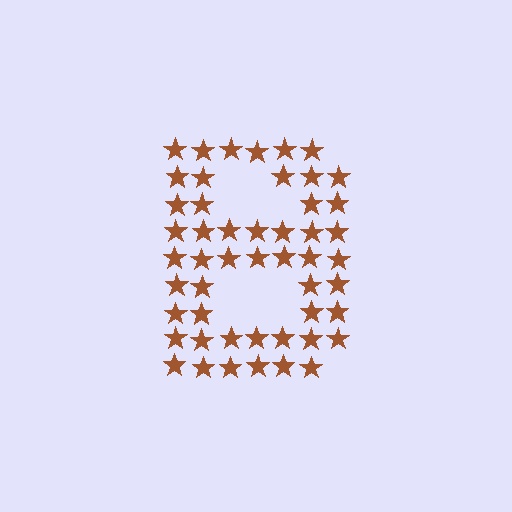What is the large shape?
The large shape is the letter B.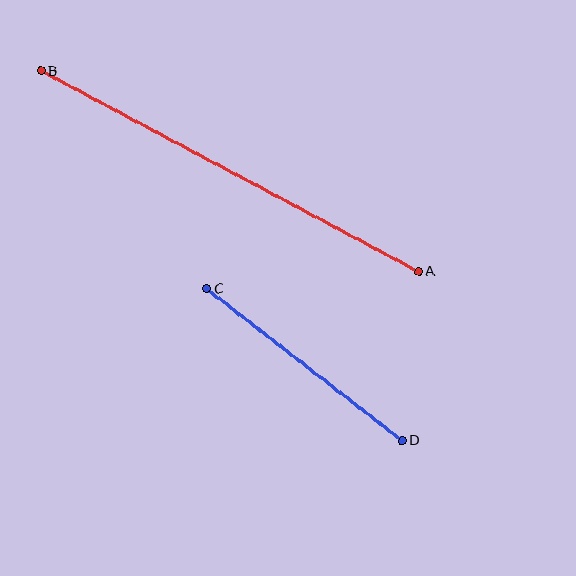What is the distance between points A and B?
The distance is approximately 428 pixels.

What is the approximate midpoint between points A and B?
The midpoint is at approximately (230, 171) pixels.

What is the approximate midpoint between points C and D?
The midpoint is at approximately (305, 365) pixels.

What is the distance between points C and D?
The distance is approximately 247 pixels.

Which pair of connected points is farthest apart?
Points A and B are farthest apart.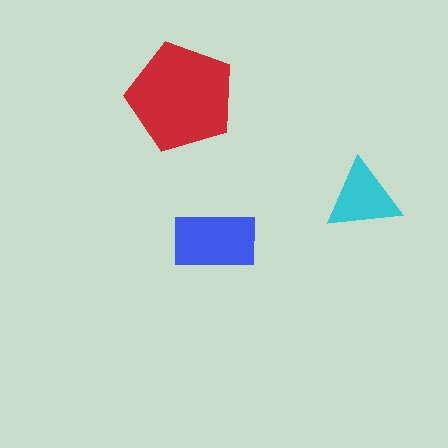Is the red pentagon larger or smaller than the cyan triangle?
Larger.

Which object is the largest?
The red pentagon.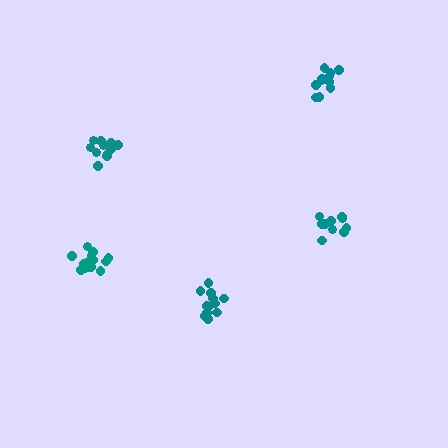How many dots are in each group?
Group 1: 12 dots, Group 2: 11 dots, Group 3: 11 dots, Group 4: 10 dots, Group 5: 14 dots (58 total).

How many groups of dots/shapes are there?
There are 5 groups.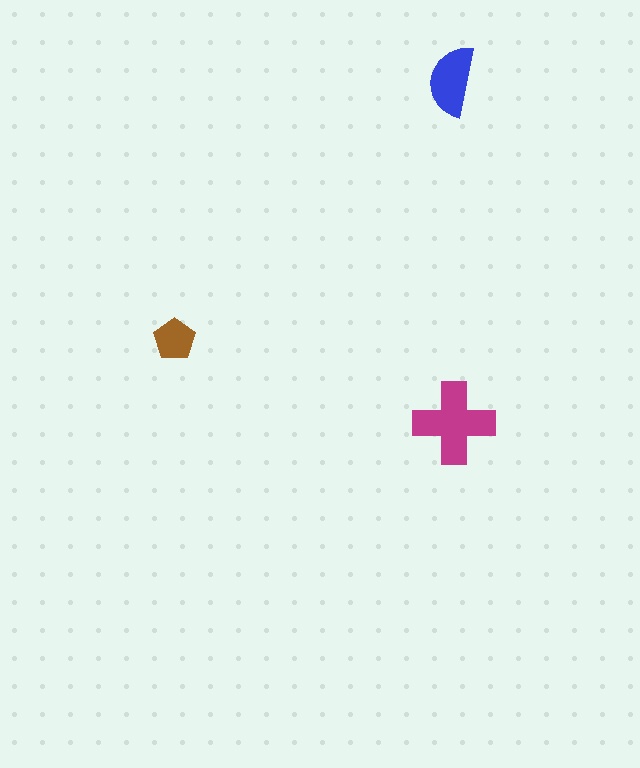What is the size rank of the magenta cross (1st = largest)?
1st.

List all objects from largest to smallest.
The magenta cross, the blue semicircle, the brown pentagon.